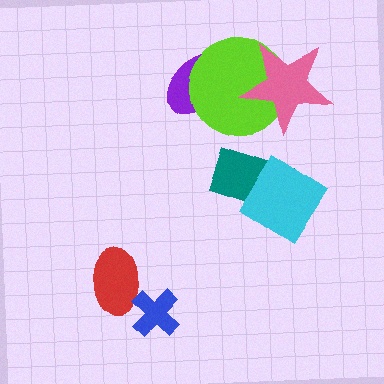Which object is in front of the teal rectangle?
The cyan diamond is in front of the teal rectangle.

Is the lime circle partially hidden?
Yes, it is partially covered by another shape.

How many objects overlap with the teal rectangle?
1 object overlaps with the teal rectangle.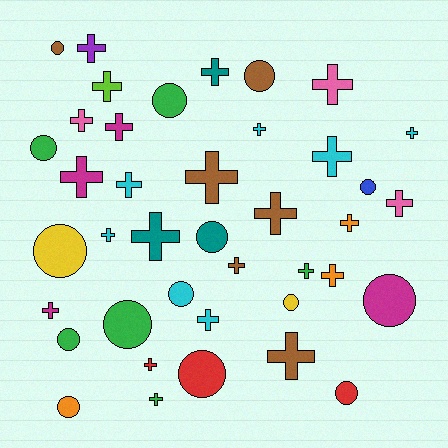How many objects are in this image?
There are 40 objects.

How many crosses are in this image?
There are 25 crosses.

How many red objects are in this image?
There are 3 red objects.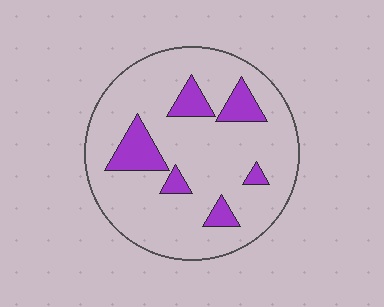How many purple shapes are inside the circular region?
6.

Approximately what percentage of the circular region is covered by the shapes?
Approximately 15%.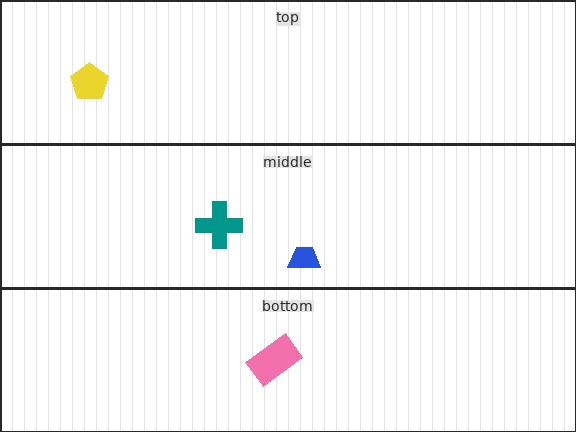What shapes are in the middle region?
The teal cross, the blue trapezoid.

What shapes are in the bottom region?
The pink rectangle.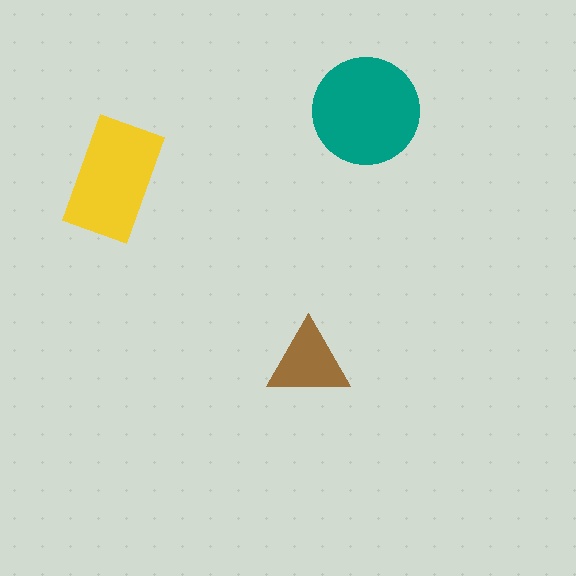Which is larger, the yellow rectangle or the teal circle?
The teal circle.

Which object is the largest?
The teal circle.